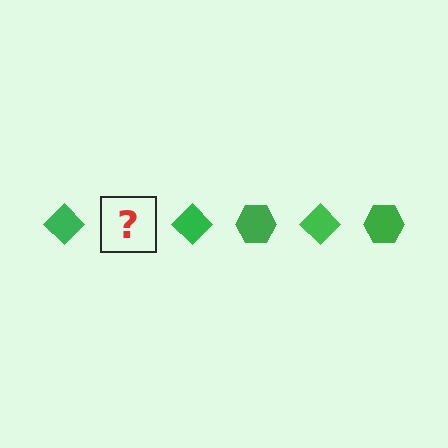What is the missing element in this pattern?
The missing element is a green hexagon.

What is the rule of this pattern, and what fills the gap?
The rule is that the pattern cycles through diamond, hexagon shapes in green. The gap should be filled with a green hexagon.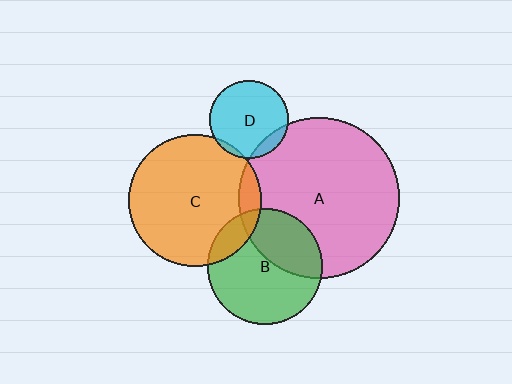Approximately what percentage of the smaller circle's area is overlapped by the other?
Approximately 10%.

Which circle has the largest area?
Circle A (pink).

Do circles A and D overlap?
Yes.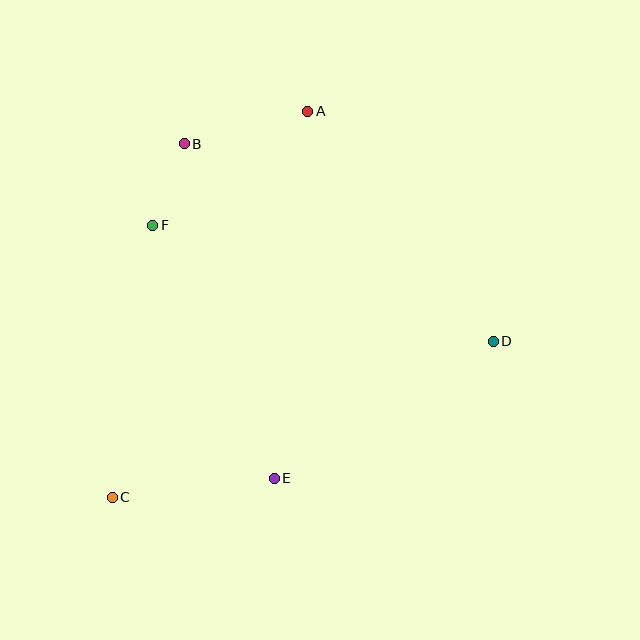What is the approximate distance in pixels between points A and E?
The distance between A and E is approximately 369 pixels.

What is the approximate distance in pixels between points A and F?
The distance between A and F is approximately 192 pixels.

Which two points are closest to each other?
Points B and F are closest to each other.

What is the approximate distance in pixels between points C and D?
The distance between C and D is approximately 412 pixels.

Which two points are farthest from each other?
Points A and C are farthest from each other.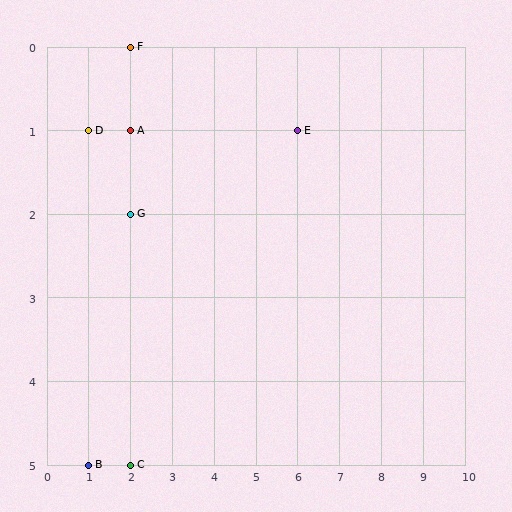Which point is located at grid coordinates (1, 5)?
Point B is at (1, 5).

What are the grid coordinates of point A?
Point A is at grid coordinates (2, 1).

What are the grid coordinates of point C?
Point C is at grid coordinates (2, 5).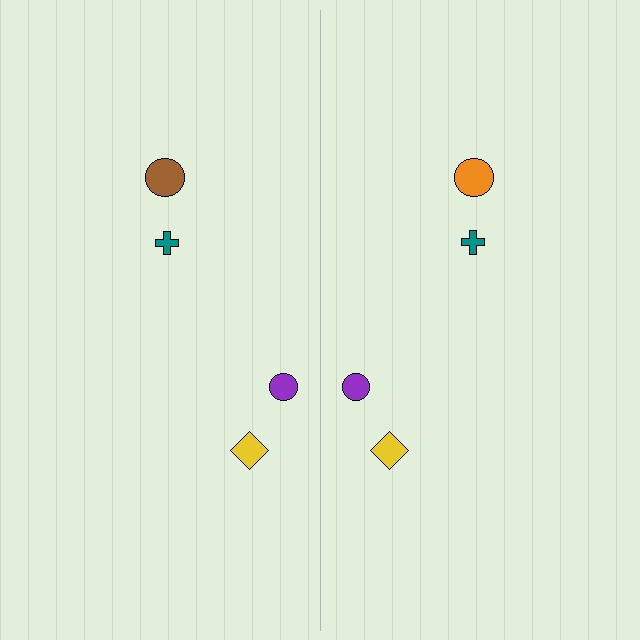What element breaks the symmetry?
The orange circle on the right side breaks the symmetry — its mirror counterpart is brown.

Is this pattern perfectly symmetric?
No, the pattern is not perfectly symmetric. The orange circle on the right side breaks the symmetry — its mirror counterpart is brown.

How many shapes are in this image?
There are 8 shapes in this image.